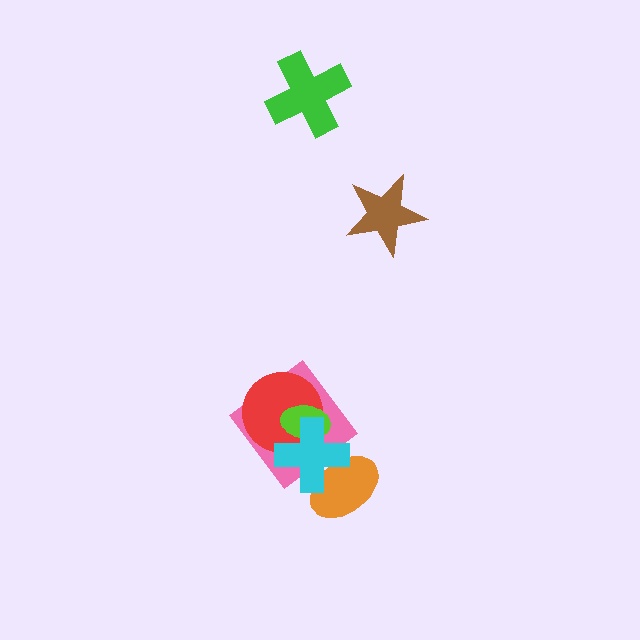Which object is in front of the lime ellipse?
The cyan cross is in front of the lime ellipse.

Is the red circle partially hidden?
Yes, it is partially covered by another shape.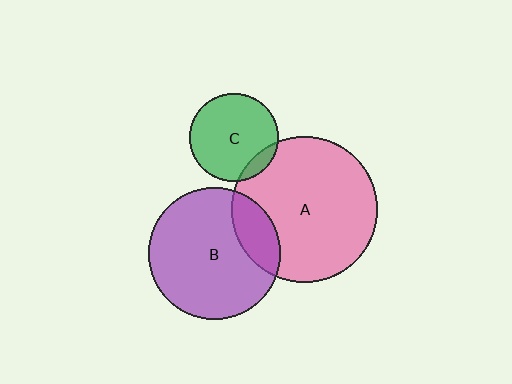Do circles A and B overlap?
Yes.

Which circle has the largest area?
Circle A (pink).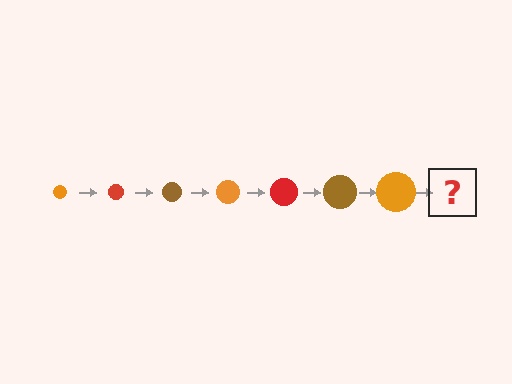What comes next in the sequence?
The next element should be a red circle, larger than the previous one.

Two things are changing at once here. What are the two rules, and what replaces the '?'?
The two rules are that the circle grows larger each step and the color cycles through orange, red, and brown. The '?' should be a red circle, larger than the previous one.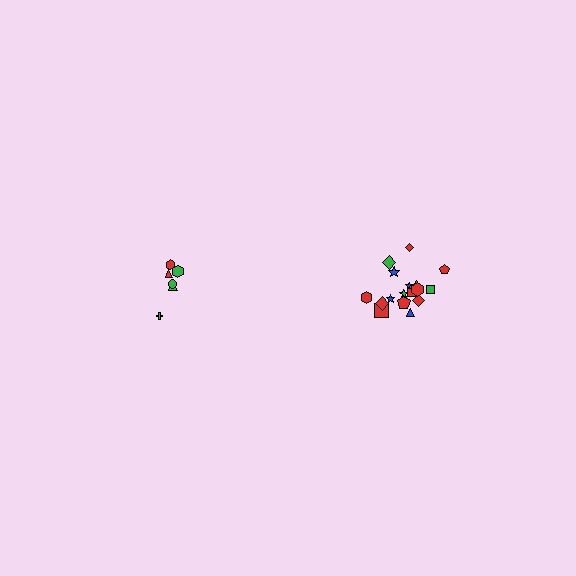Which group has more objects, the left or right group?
The right group.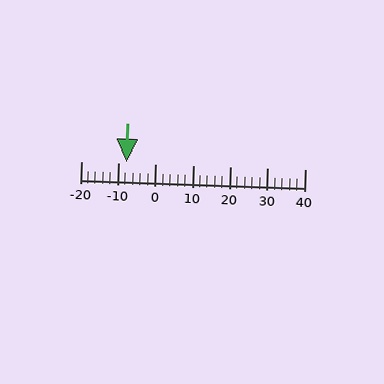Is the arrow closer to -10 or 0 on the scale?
The arrow is closer to -10.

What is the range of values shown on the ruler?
The ruler shows values from -20 to 40.